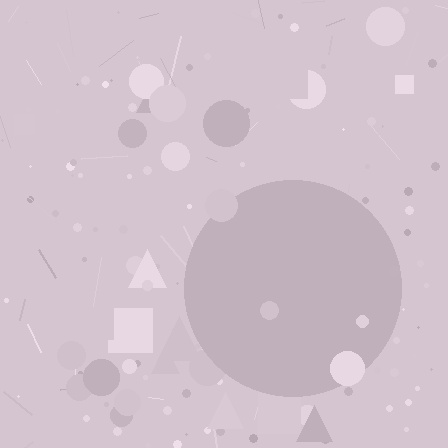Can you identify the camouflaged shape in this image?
The camouflaged shape is a circle.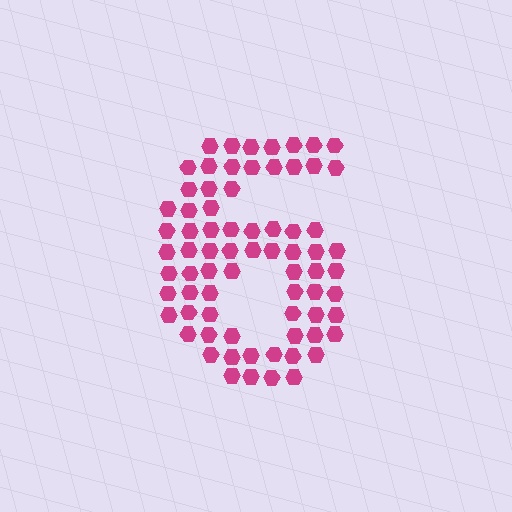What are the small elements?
The small elements are hexagons.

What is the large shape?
The large shape is the digit 6.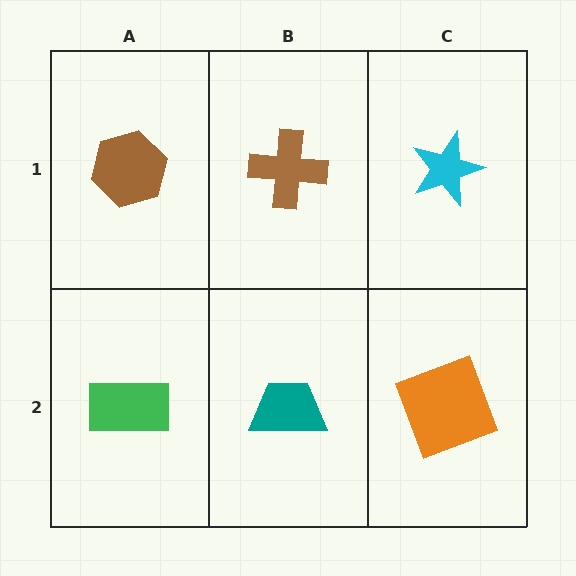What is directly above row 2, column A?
A brown hexagon.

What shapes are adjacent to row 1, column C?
An orange square (row 2, column C), a brown cross (row 1, column B).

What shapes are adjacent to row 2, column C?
A cyan star (row 1, column C), a teal trapezoid (row 2, column B).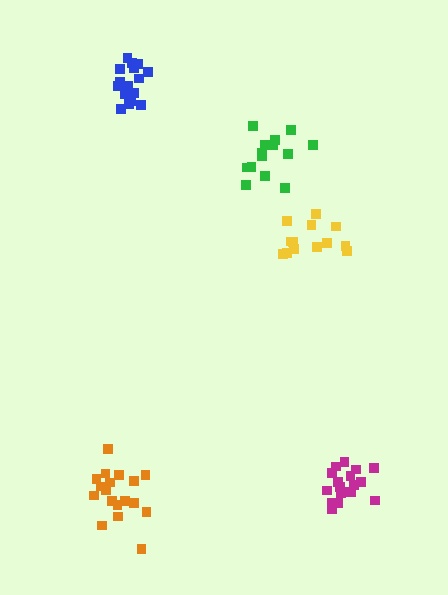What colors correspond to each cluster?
The clusters are colored: orange, yellow, magenta, green, blue.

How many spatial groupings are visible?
There are 5 spatial groupings.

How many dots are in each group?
Group 1: 18 dots, Group 2: 13 dots, Group 3: 18 dots, Group 4: 14 dots, Group 5: 17 dots (80 total).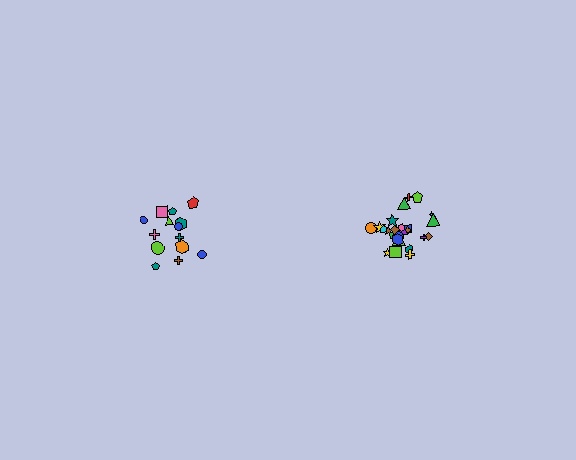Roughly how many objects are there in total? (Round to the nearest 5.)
Roughly 40 objects in total.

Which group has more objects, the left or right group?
The right group.